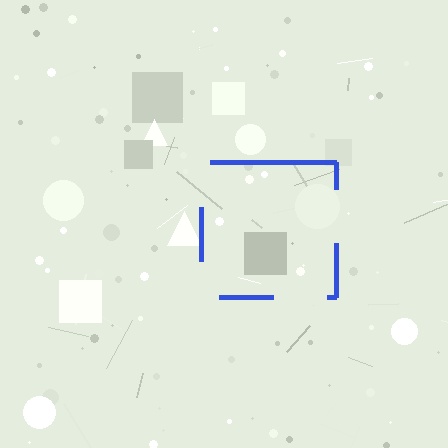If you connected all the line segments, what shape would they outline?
They would outline a square.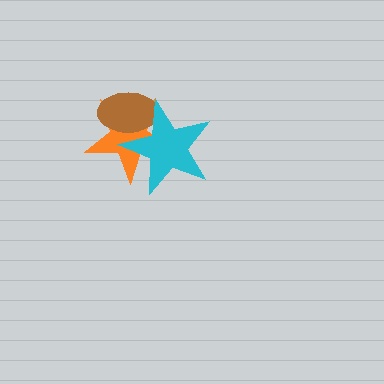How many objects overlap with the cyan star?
2 objects overlap with the cyan star.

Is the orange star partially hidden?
Yes, it is partially covered by another shape.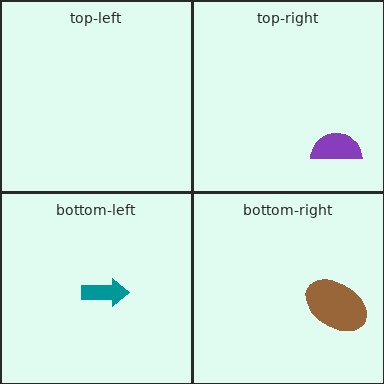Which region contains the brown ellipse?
The bottom-right region.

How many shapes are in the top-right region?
1.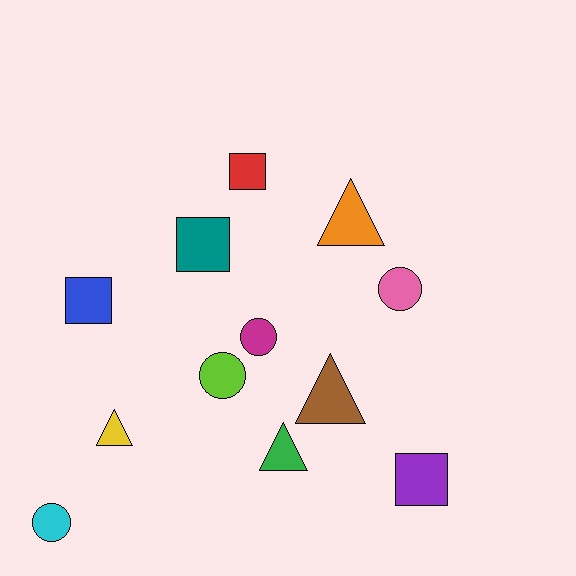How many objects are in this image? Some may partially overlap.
There are 12 objects.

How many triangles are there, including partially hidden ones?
There are 4 triangles.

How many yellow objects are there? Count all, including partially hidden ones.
There is 1 yellow object.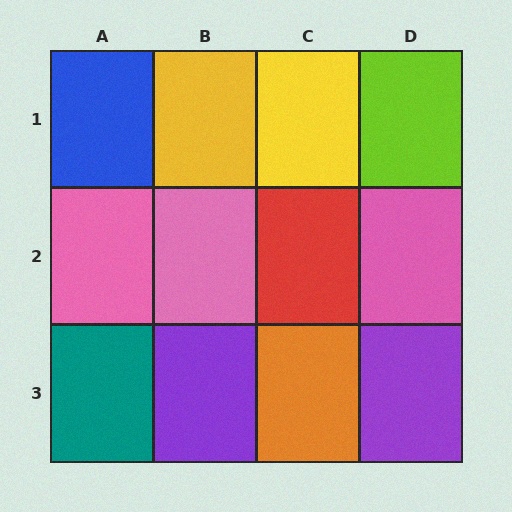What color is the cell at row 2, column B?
Pink.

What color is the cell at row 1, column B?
Yellow.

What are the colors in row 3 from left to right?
Teal, purple, orange, purple.